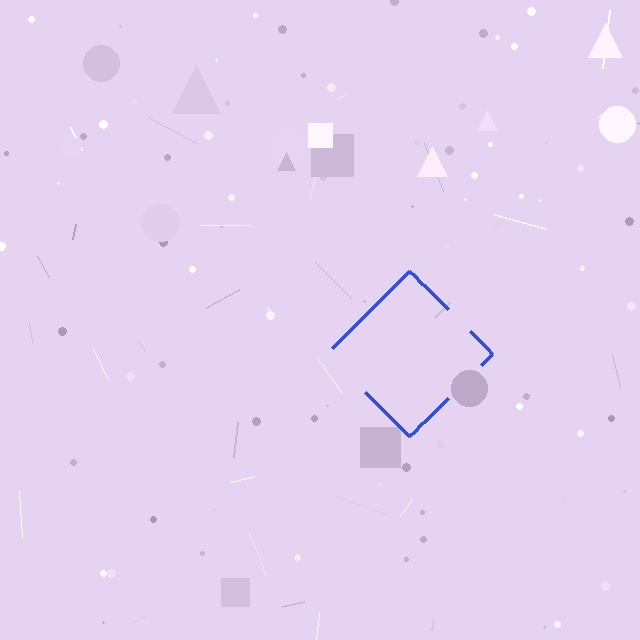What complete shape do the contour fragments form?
The contour fragments form a diamond.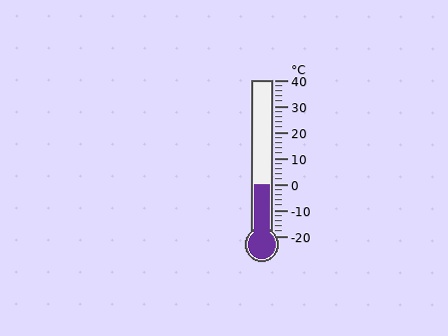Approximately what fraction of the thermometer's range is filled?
The thermometer is filled to approximately 35% of its range.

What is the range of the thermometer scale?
The thermometer scale ranges from -20°C to 40°C.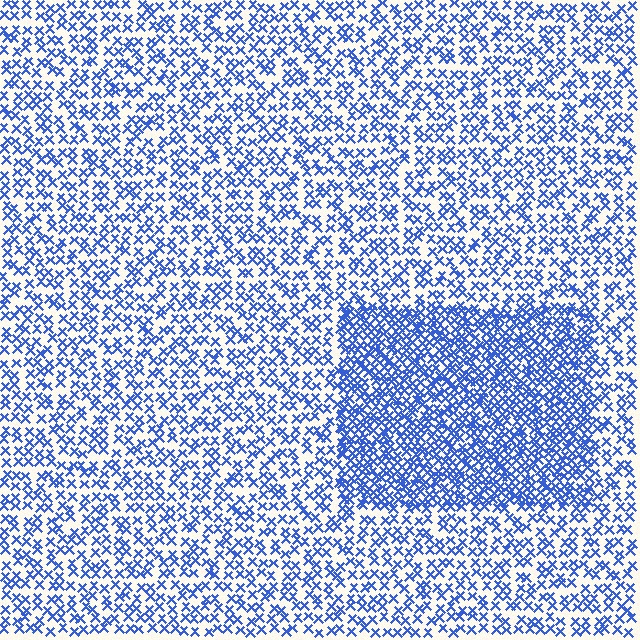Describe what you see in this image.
The image contains small blue elements arranged at two different densities. A rectangle-shaped region is visible where the elements are more densely packed than the surrounding area.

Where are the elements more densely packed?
The elements are more densely packed inside the rectangle boundary.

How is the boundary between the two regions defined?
The boundary is defined by a change in element density (approximately 2.0x ratio). All elements are the same color, size, and shape.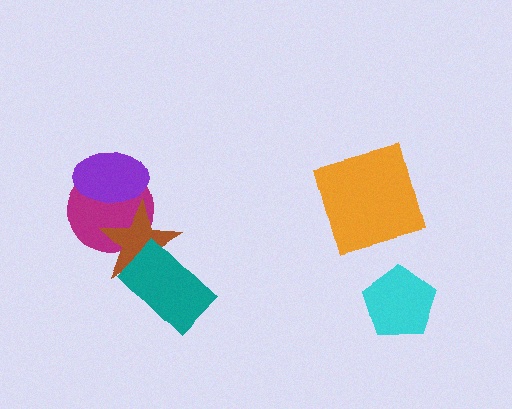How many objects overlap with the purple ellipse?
2 objects overlap with the purple ellipse.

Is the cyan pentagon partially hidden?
No, no other shape covers it.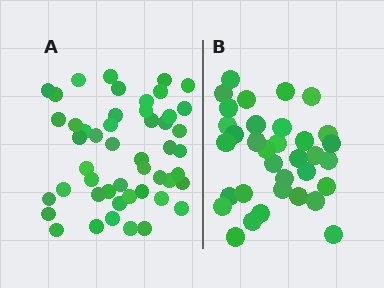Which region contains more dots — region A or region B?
Region A (the left region) has more dots.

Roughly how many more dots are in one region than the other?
Region A has approximately 15 more dots than region B.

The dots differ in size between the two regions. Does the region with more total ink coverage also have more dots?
No. Region B has more total ink coverage because its dots are larger, but region A actually contains more individual dots. Total area can be misleading — the number of items is what matters here.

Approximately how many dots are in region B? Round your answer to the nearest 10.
About 30 dots. (The exact count is 34, which rounds to 30.)